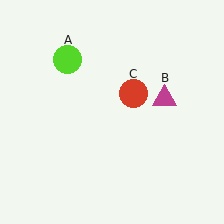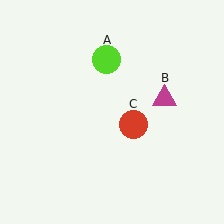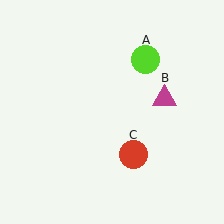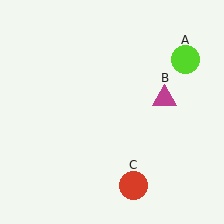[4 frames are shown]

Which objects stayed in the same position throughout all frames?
Magenta triangle (object B) remained stationary.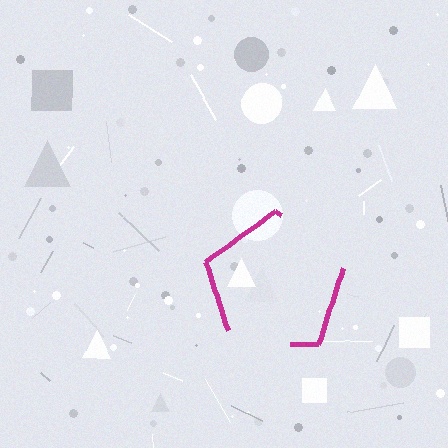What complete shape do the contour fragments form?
The contour fragments form a pentagon.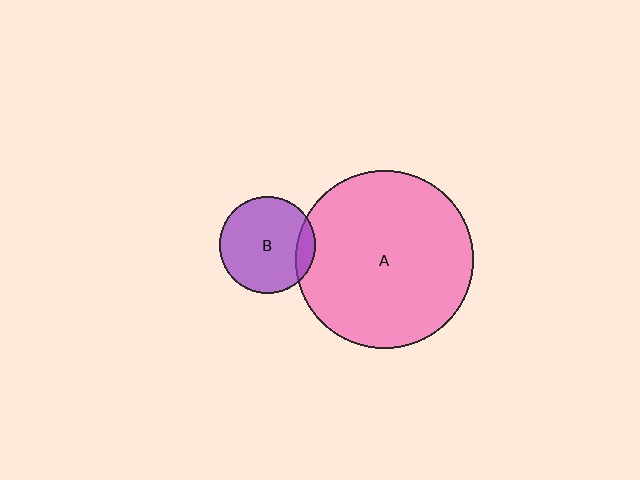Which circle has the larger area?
Circle A (pink).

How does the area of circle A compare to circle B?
Approximately 3.4 times.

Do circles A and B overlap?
Yes.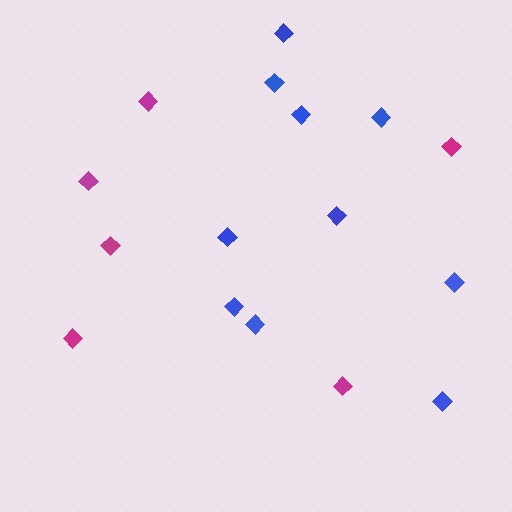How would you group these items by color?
There are 2 groups: one group of blue diamonds (10) and one group of magenta diamonds (6).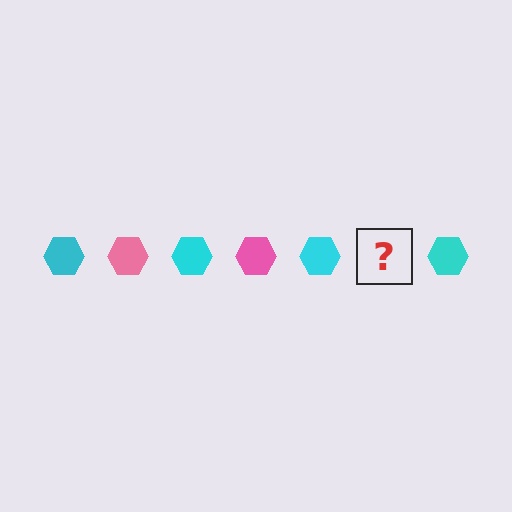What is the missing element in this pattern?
The missing element is a pink hexagon.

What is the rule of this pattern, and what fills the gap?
The rule is that the pattern cycles through cyan, pink hexagons. The gap should be filled with a pink hexagon.